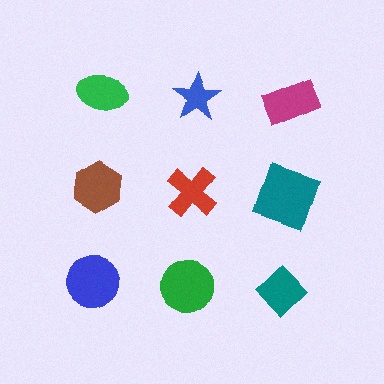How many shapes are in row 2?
3 shapes.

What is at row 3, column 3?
A teal diamond.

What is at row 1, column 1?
A green ellipse.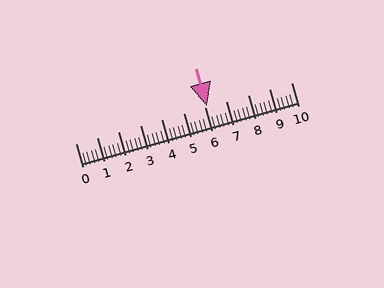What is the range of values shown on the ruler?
The ruler shows values from 0 to 10.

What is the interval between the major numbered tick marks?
The major tick marks are spaced 1 units apart.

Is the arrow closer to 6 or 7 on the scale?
The arrow is closer to 6.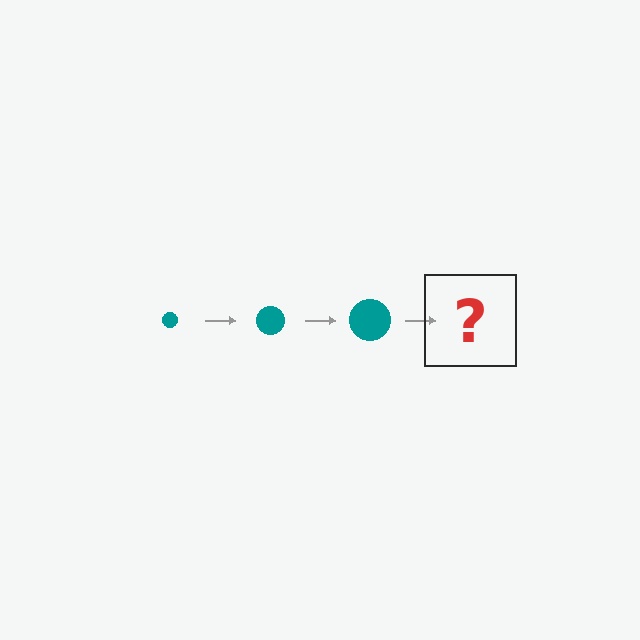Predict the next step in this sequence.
The next step is a teal circle, larger than the previous one.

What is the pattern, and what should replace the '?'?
The pattern is that the circle gets progressively larger each step. The '?' should be a teal circle, larger than the previous one.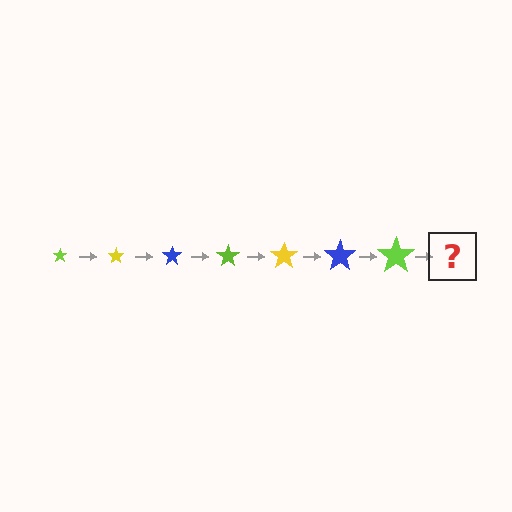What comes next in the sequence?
The next element should be a yellow star, larger than the previous one.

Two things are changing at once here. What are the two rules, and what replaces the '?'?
The two rules are that the star grows larger each step and the color cycles through lime, yellow, and blue. The '?' should be a yellow star, larger than the previous one.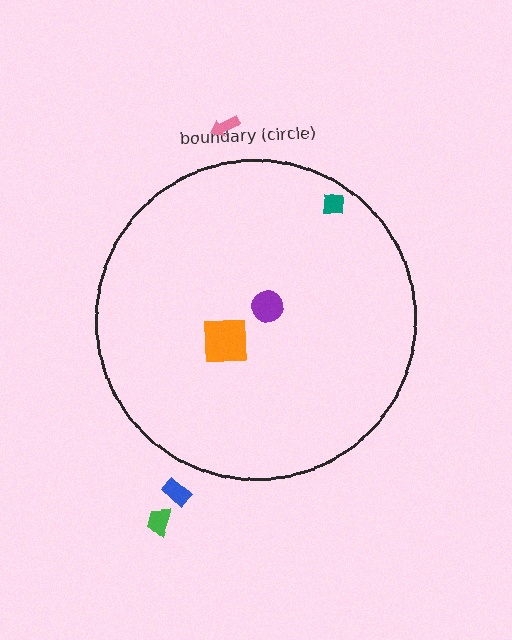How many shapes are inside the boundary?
3 inside, 3 outside.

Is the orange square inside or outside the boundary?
Inside.